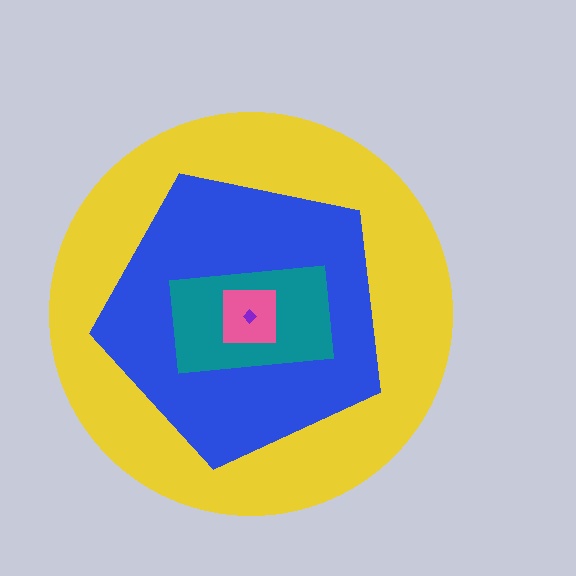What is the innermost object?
The purple diamond.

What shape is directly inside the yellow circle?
The blue pentagon.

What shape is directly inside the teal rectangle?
The pink square.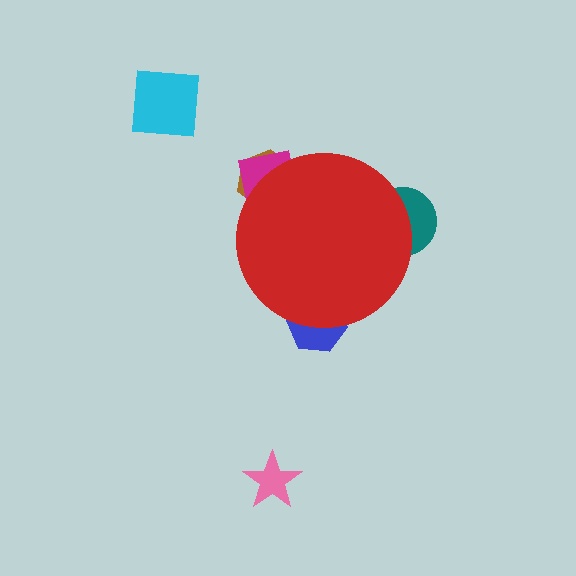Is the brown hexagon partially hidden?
Yes, the brown hexagon is partially hidden behind the red circle.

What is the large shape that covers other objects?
A red circle.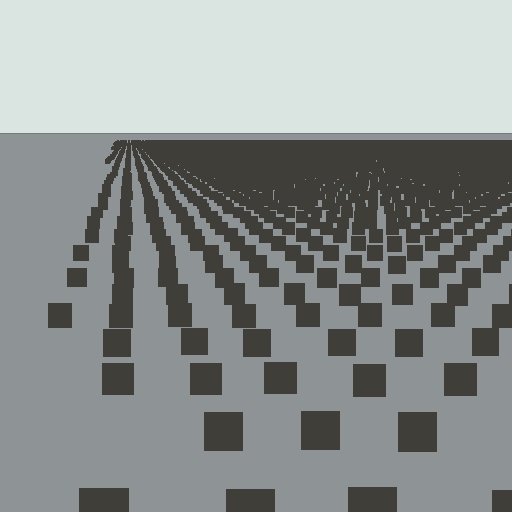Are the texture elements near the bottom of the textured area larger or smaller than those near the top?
Larger. Near the bottom, elements are closer to the viewer and appear at a bigger on-screen size.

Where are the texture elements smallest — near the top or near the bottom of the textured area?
Near the top.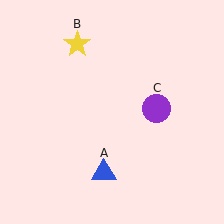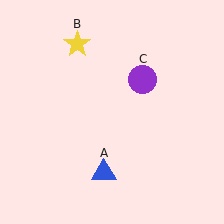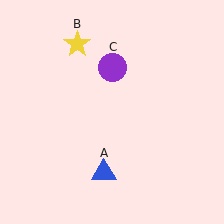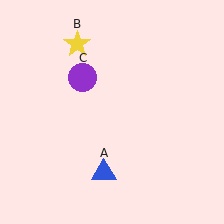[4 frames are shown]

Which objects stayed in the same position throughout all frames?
Blue triangle (object A) and yellow star (object B) remained stationary.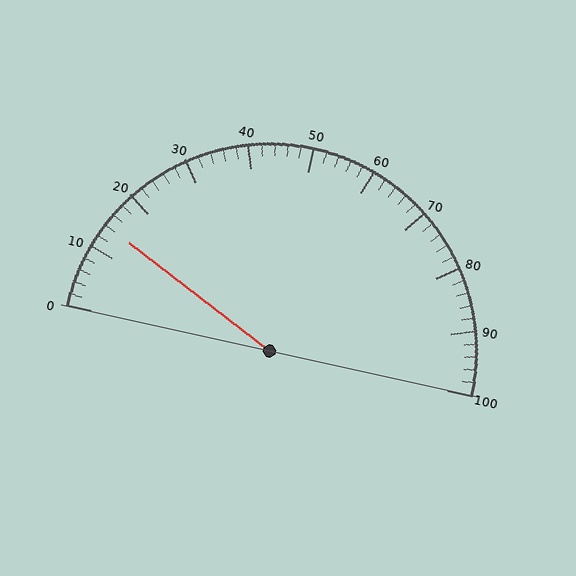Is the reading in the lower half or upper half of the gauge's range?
The reading is in the lower half of the range (0 to 100).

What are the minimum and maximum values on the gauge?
The gauge ranges from 0 to 100.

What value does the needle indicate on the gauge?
The needle indicates approximately 14.